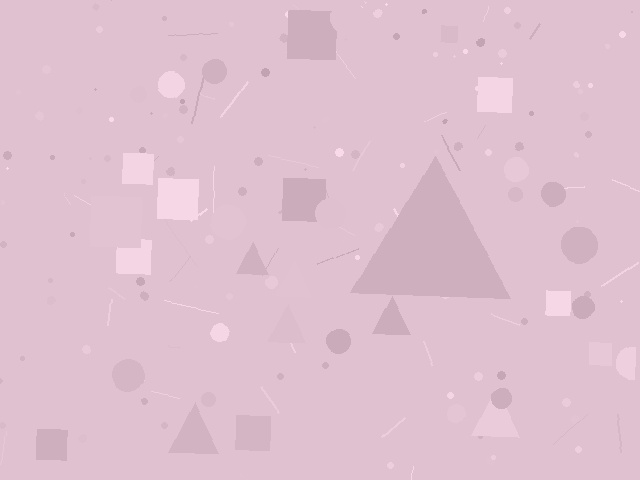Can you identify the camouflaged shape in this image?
The camouflaged shape is a triangle.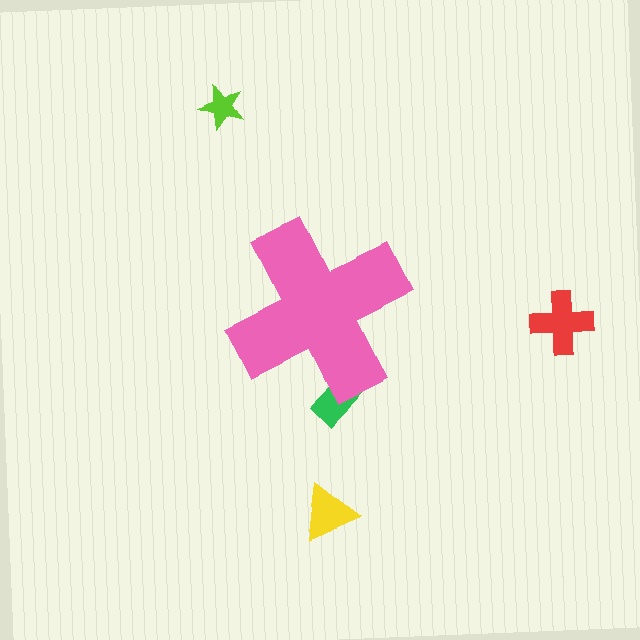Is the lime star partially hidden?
No, the lime star is fully visible.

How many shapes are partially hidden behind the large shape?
1 shape is partially hidden.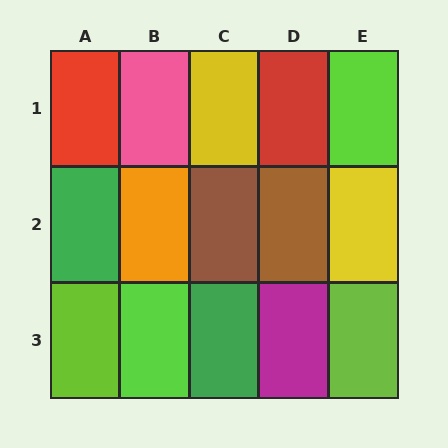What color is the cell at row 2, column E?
Yellow.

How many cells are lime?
4 cells are lime.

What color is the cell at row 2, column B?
Orange.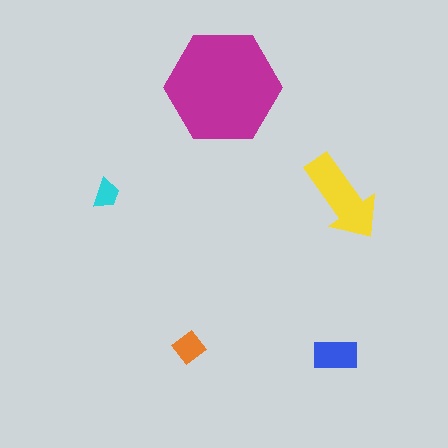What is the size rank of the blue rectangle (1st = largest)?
3rd.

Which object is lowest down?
The blue rectangle is bottommost.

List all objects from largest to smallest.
The magenta hexagon, the yellow arrow, the blue rectangle, the orange diamond, the cyan trapezoid.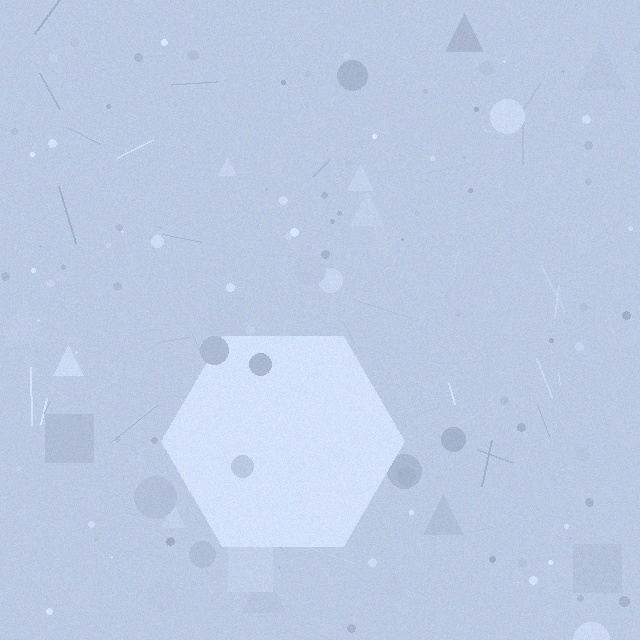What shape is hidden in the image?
A hexagon is hidden in the image.